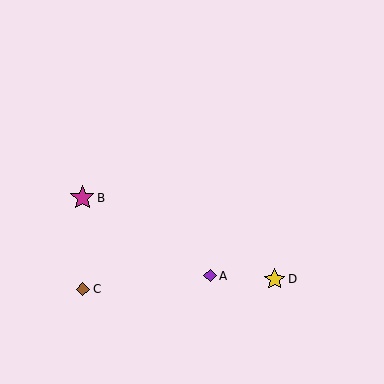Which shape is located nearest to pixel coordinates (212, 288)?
The purple diamond (labeled A) at (210, 276) is nearest to that location.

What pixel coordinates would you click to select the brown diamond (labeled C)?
Click at (83, 289) to select the brown diamond C.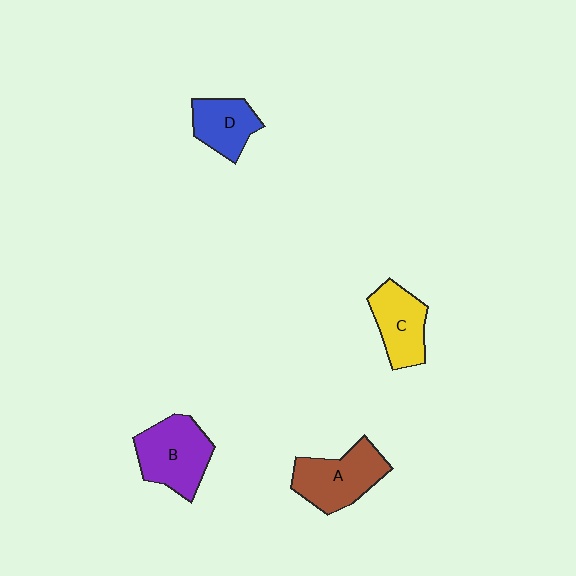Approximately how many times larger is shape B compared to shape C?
Approximately 1.3 times.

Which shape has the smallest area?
Shape D (blue).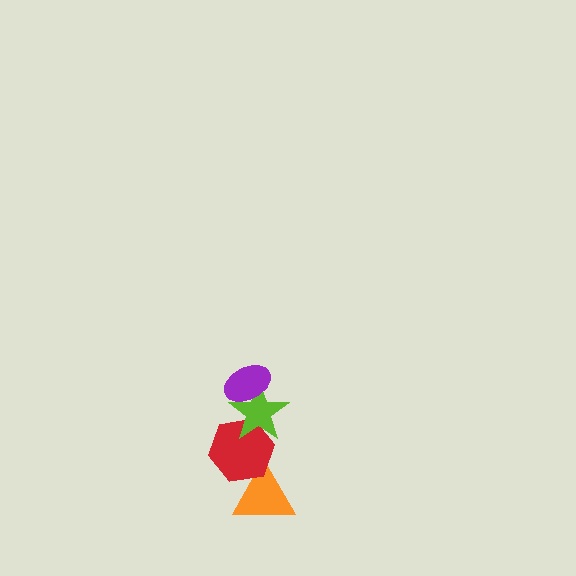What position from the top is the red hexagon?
The red hexagon is 3rd from the top.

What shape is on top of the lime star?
The purple ellipse is on top of the lime star.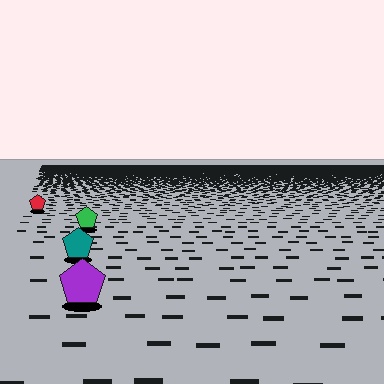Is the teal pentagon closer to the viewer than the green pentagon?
Yes. The teal pentagon is closer — you can tell from the texture gradient: the ground texture is coarser near it.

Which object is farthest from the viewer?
The red pentagon is farthest from the viewer. It appears smaller and the ground texture around it is denser.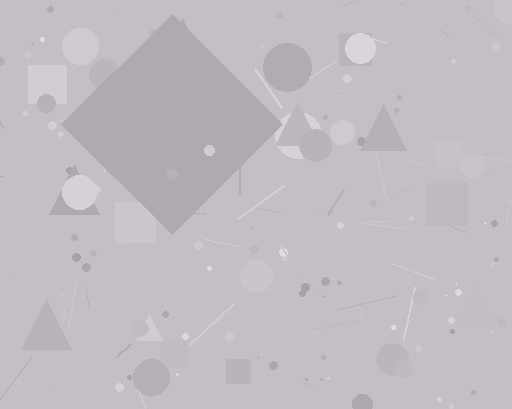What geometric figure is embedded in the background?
A diamond is embedded in the background.